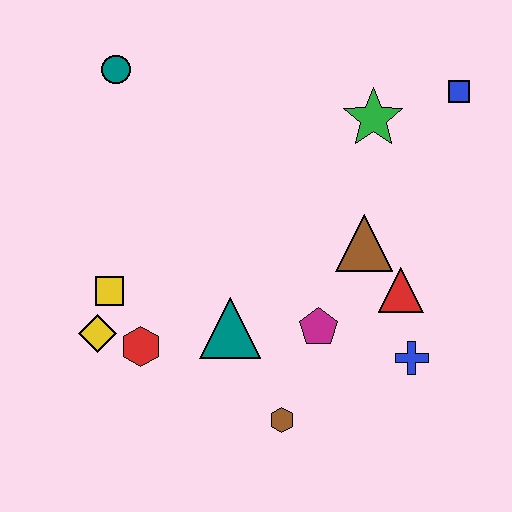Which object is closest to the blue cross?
The red triangle is closest to the blue cross.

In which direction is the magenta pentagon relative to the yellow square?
The magenta pentagon is to the right of the yellow square.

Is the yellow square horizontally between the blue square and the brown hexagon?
No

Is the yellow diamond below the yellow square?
Yes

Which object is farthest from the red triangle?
The teal circle is farthest from the red triangle.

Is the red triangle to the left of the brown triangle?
No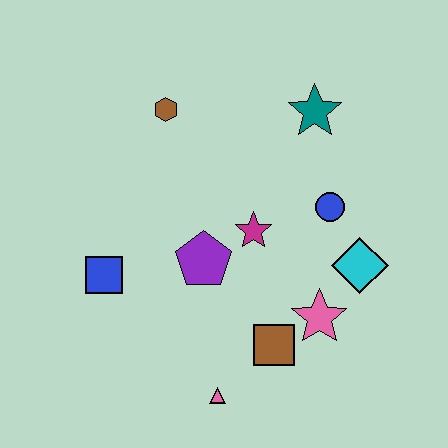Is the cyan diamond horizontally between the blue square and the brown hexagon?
No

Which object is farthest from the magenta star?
The pink triangle is farthest from the magenta star.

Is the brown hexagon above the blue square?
Yes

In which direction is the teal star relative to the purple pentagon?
The teal star is above the purple pentagon.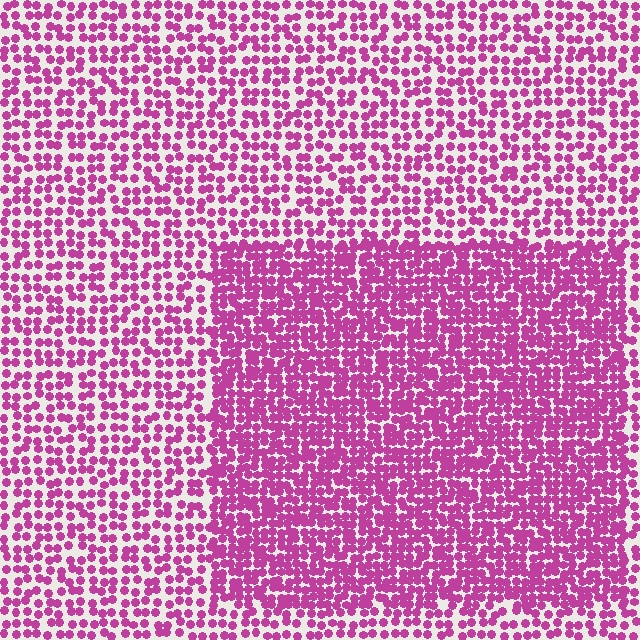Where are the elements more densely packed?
The elements are more densely packed inside the rectangle boundary.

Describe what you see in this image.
The image contains small magenta elements arranged at two different densities. A rectangle-shaped region is visible where the elements are more densely packed than the surrounding area.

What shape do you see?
I see a rectangle.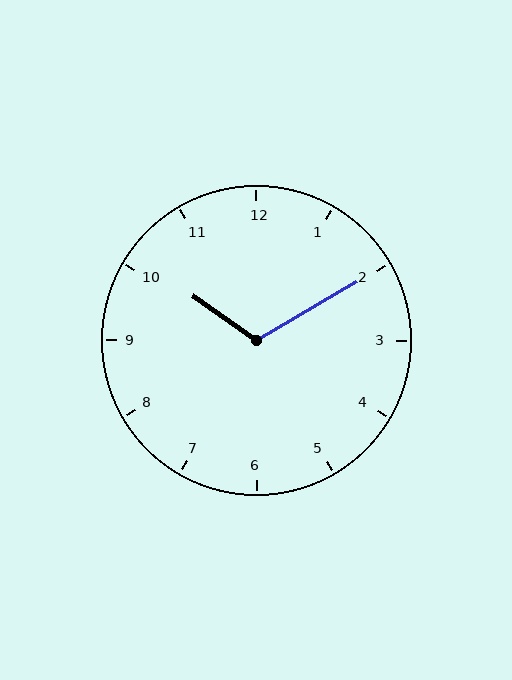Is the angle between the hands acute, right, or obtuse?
It is obtuse.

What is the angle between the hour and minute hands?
Approximately 115 degrees.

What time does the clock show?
10:10.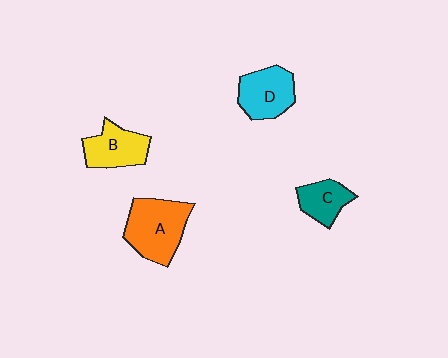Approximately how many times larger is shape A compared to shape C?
Approximately 1.9 times.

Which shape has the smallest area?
Shape C (teal).